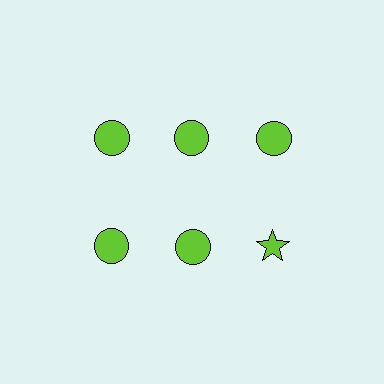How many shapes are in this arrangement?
There are 6 shapes arranged in a grid pattern.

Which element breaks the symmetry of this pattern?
The lime star in the second row, center column breaks the symmetry. All other shapes are lime circles.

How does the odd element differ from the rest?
It has a different shape: star instead of circle.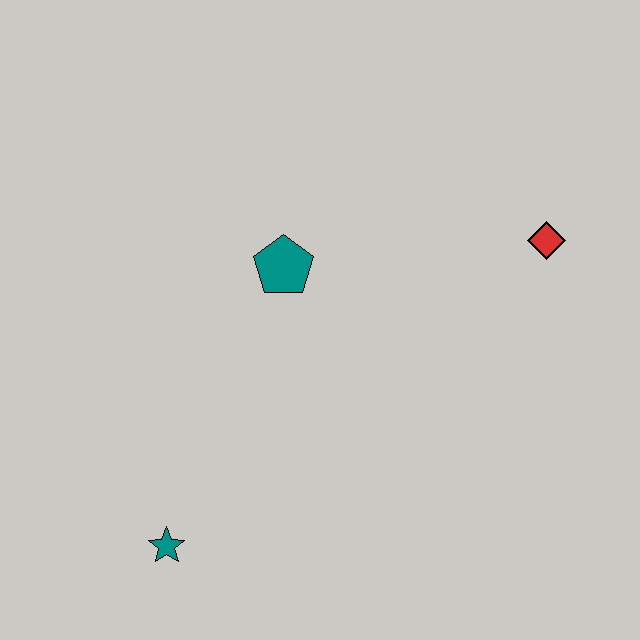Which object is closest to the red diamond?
The teal pentagon is closest to the red diamond.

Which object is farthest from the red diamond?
The teal star is farthest from the red diamond.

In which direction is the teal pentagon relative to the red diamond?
The teal pentagon is to the left of the red diamond.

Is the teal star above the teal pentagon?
No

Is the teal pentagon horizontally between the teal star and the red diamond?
Yes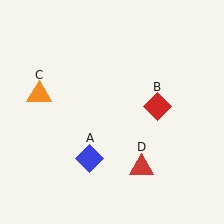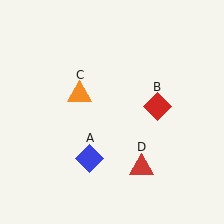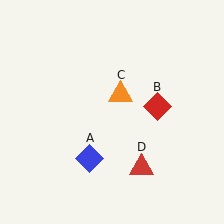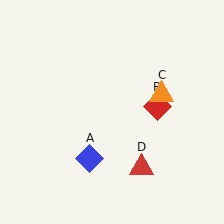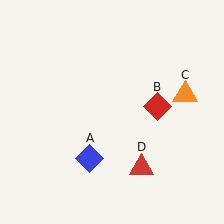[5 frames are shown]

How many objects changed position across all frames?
1 object changed position: orange triangle (object C).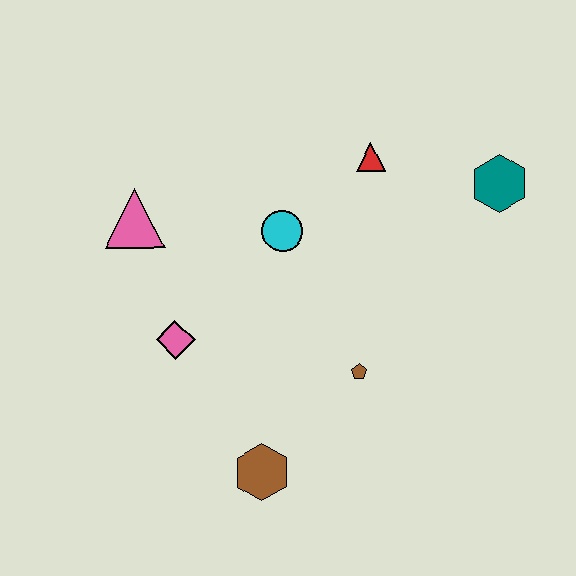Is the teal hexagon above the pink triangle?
Yes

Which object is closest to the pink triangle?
The pink diamond is closest to the pink triangle.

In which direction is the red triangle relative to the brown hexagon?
The red triangle is above the brown hexagon.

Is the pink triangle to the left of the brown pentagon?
Yes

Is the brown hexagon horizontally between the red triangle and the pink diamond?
Yes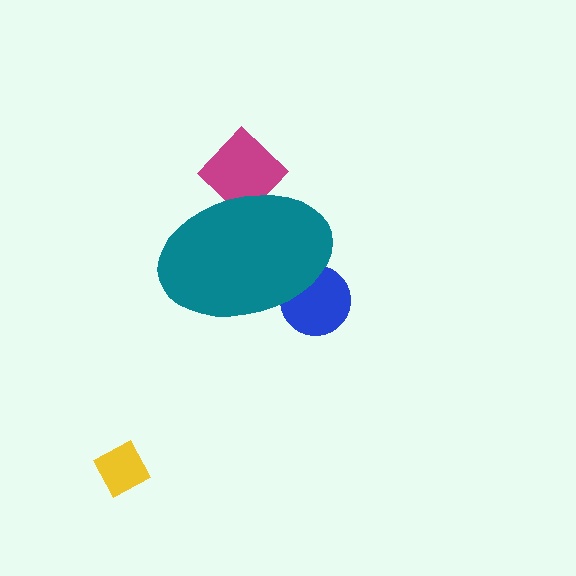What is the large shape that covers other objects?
A teal ellipse.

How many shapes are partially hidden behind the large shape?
2 shapes are partially hidden.